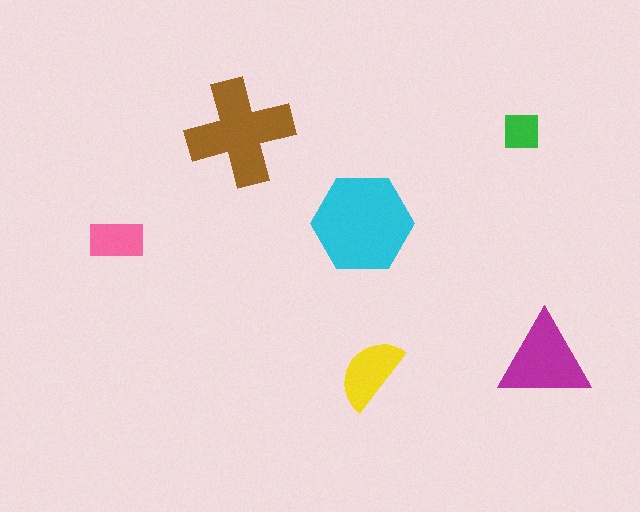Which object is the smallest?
The green square.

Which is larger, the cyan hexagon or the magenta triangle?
The cyan hexagon.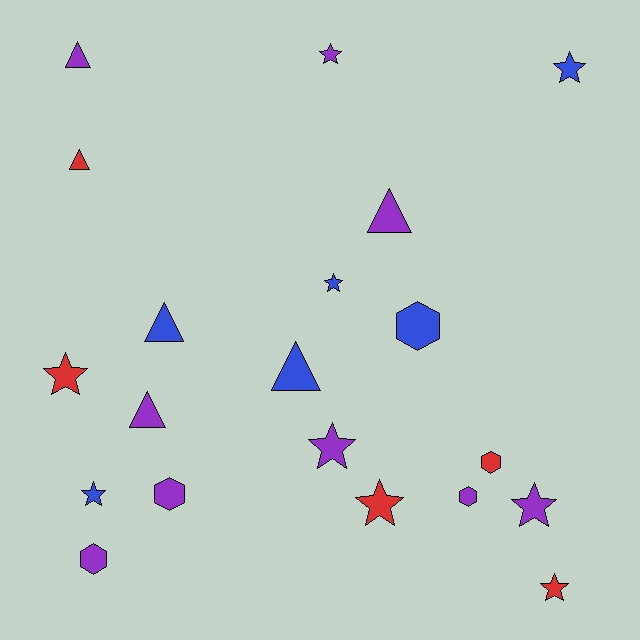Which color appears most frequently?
Purple, with 9 objects.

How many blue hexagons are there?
There is 1 blue hexagon.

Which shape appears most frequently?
Star, with 9 objects.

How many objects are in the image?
There are 20 objects.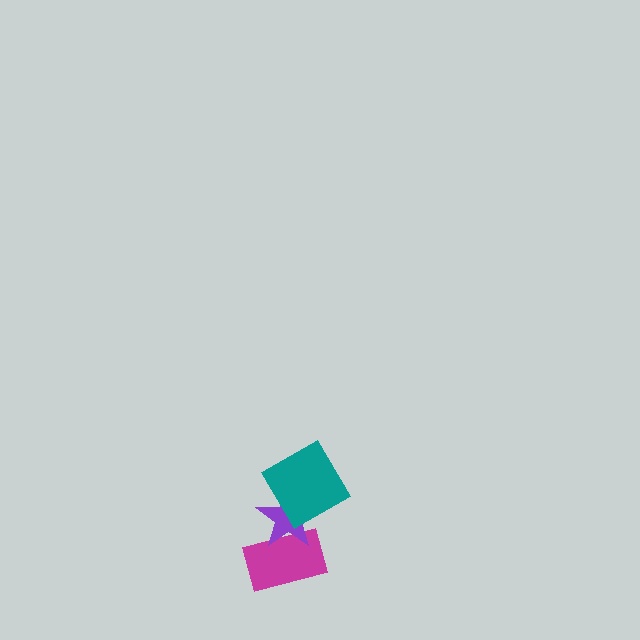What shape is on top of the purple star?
The teal diamond is on top of the purple star.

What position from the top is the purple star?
The purple star is 2nd from the top.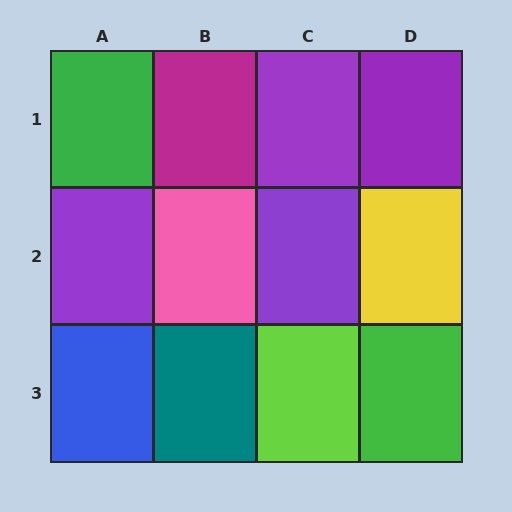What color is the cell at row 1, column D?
Purple.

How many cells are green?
2 cells are green.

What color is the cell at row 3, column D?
Green.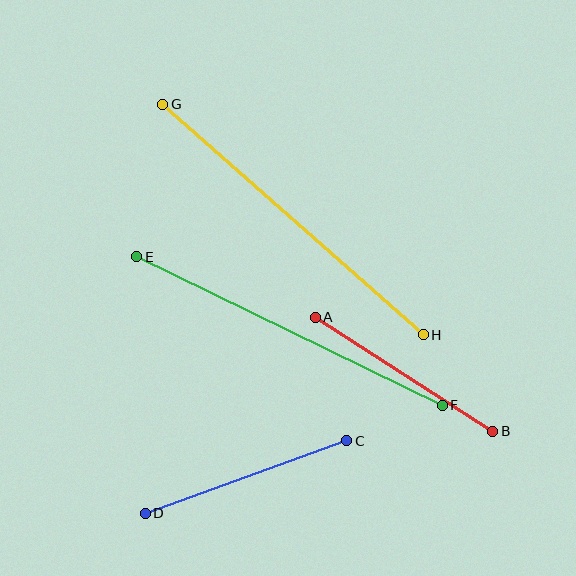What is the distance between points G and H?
The distance is approximately 348 pixels.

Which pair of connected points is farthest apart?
Points G and H are farthest apart.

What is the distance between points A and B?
The distance is approximately 211 pixels.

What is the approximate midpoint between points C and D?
The midpoint is at approximately (246, 477) pixels.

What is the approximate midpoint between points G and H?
The midpoint is at approximately (293, 220) pixels.